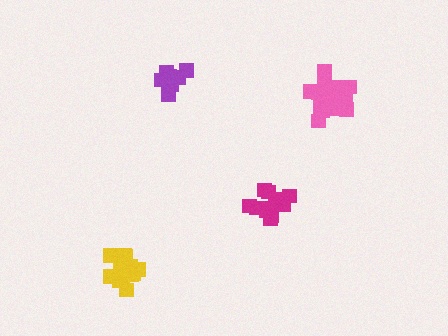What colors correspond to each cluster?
The clusters are colored: magenta, purple, pink, yellow.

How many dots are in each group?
Group 1: 12 dots, Group 2: 10 dots, Group 3: 15 dots, Group 4: 12 dots (49 total).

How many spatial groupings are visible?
There are 4 spatial groupings.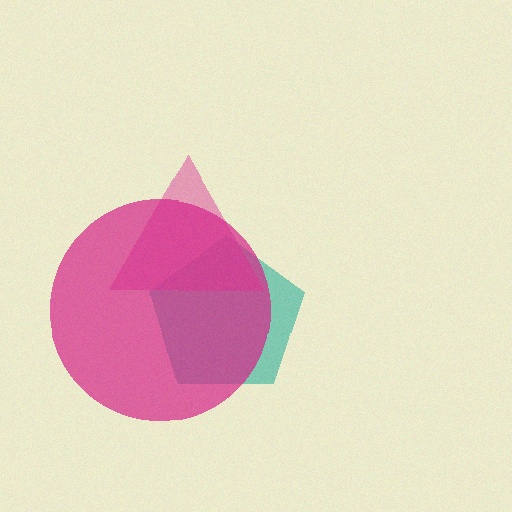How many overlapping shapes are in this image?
There are 3 overlapping shapes in the image.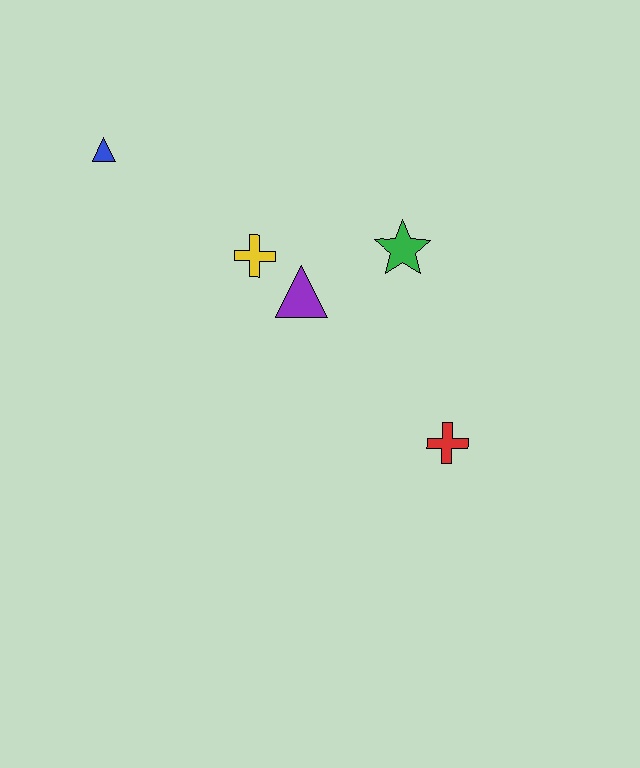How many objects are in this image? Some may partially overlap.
There are 5 objects.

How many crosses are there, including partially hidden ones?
There are 2 crosses.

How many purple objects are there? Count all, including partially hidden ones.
There is 1 purple object.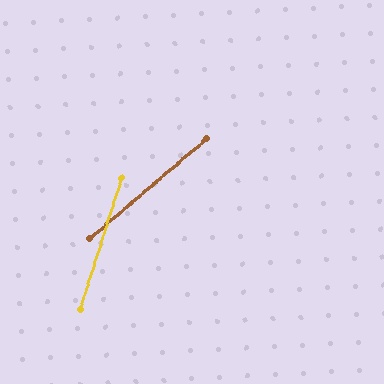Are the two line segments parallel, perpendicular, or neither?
Neither parallel nor perpendicular — they differ by about 32°.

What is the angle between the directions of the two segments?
Approximately 32 degrees.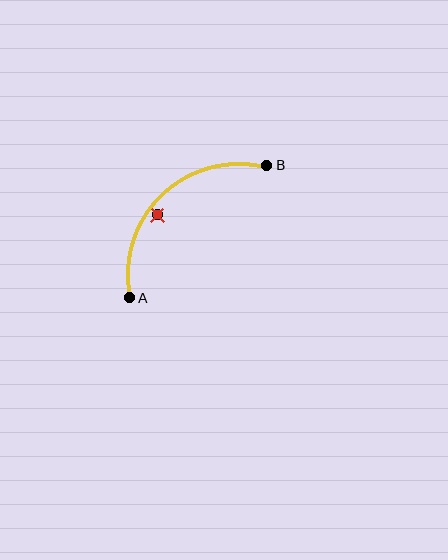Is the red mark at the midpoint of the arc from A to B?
No — the red mark does not lie on the arc at all. It sits slightly inside the curve.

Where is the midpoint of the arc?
The arc midpoint is the point on the curve farthest from the straight line joining A and B. It sits above and to the left of that line.